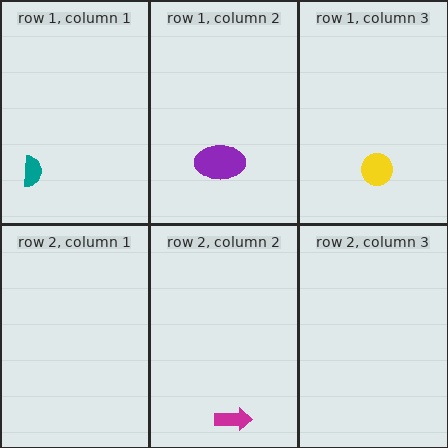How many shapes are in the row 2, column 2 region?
1.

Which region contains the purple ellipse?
The row 1, column 2 region.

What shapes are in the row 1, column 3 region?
The yellow circle.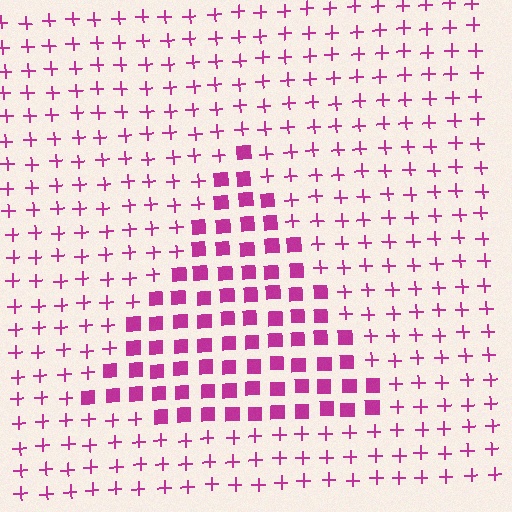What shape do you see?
I see a triangle.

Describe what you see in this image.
The image is filled with small magenta elements arranged in a uniform grid. A triangle-shaped region contains squares, while the surrounding area contains plus signs. The boundary is defined purely by the change in element shape.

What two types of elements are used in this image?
The image uses squares inside the triangle region and plus signs outside it.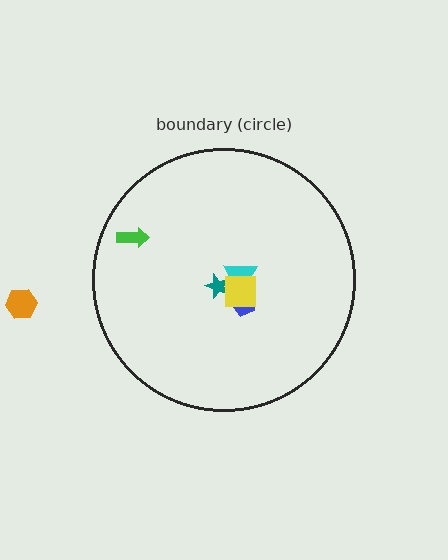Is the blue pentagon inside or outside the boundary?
Inside.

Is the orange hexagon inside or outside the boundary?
Outside.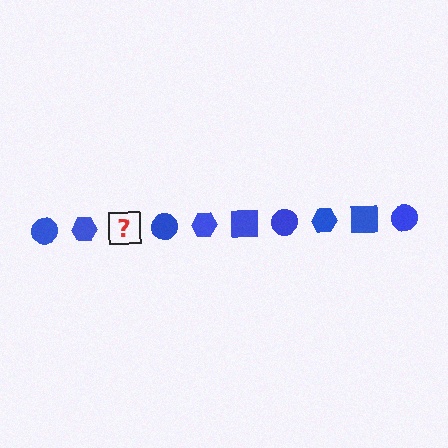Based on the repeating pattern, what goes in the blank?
The blank should be a blue square.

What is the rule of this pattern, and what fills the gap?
The rule is that the pattern cycles through circle, hexagon, square shapes in blue. The gap should be filled with a blue square.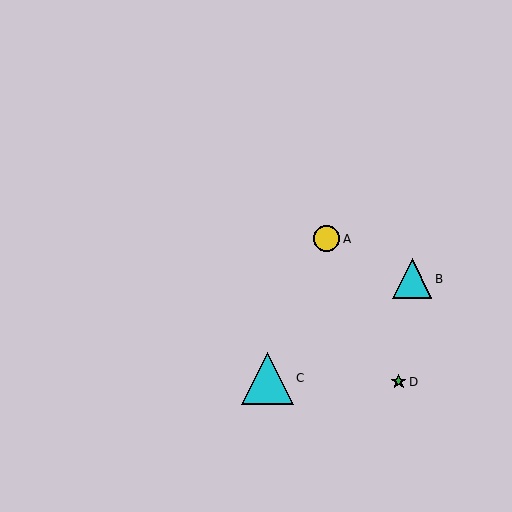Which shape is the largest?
The cyan triangle (labeled C) is the largest.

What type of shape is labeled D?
Shape D is a green star.